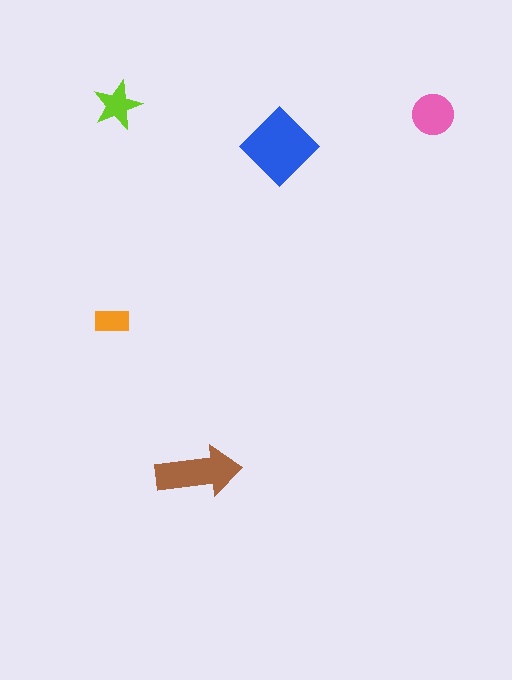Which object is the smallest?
The orange rectangle.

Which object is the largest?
The blue diamond.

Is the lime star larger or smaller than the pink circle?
Smaller.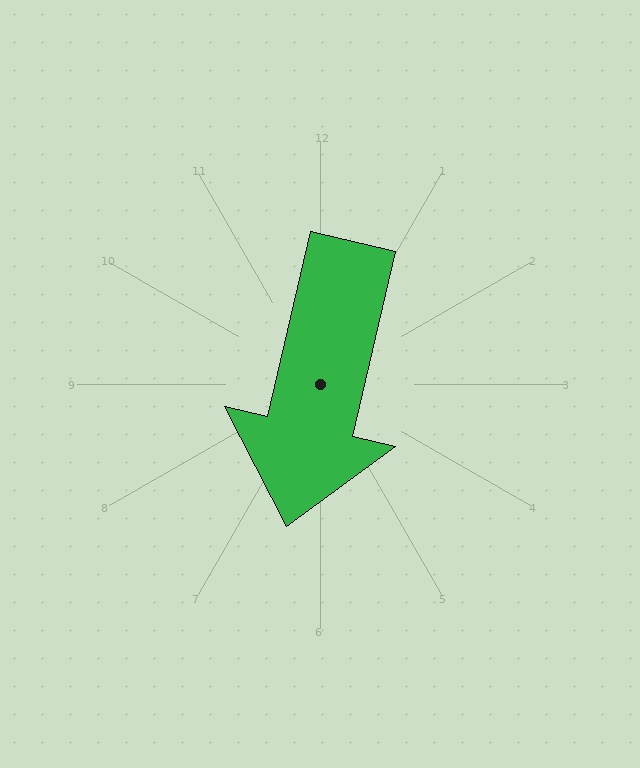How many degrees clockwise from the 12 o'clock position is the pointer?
Approximately 193 degrees.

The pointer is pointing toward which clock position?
Roughly 6 o'clock.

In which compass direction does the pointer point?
South.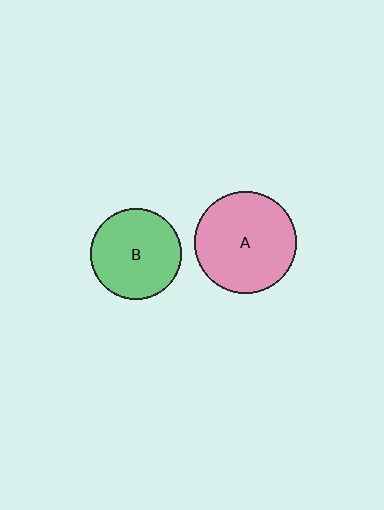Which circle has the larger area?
Circle A (pink).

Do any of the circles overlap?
No, none of the circles overlap.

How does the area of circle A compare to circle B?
Approximately 1.3 times.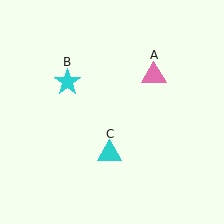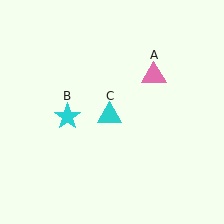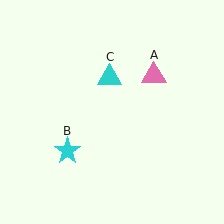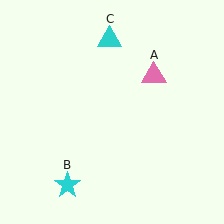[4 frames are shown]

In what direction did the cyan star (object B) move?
The cyan star (object B) moved down.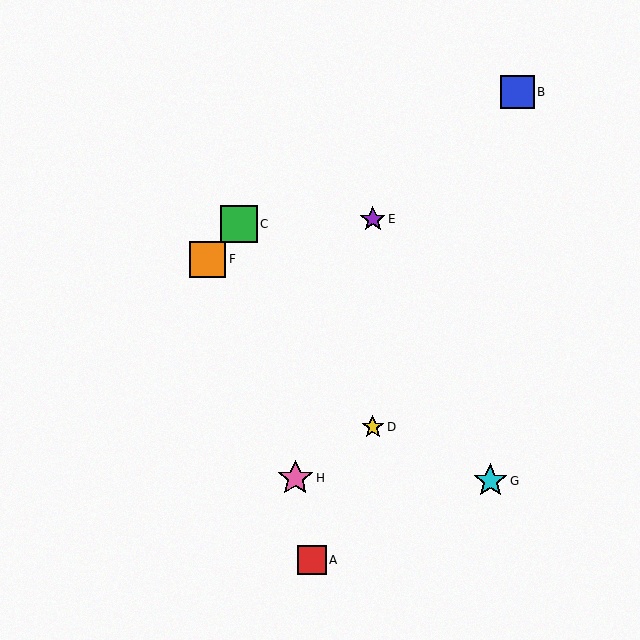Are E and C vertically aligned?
No, E is at x≈373 and C is at x≈239.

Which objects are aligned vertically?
Objects D, E are aligned vertically.